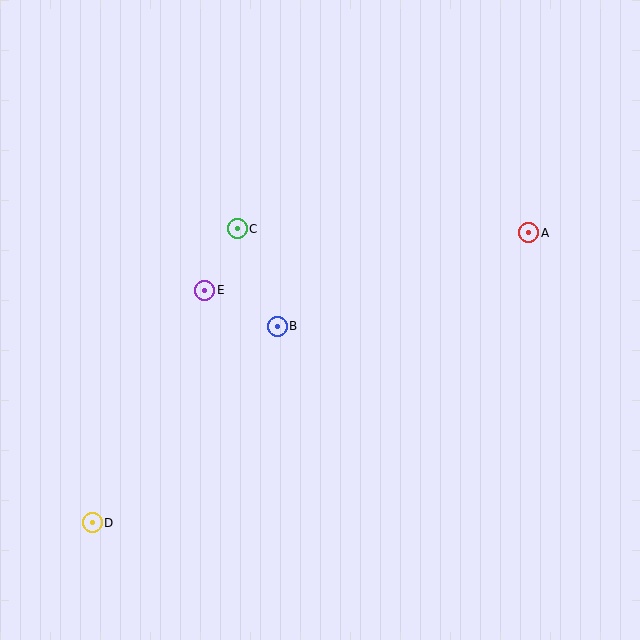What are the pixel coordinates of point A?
Point A is at (529, 233).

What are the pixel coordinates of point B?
Point B is at (277, 326).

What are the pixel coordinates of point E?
Point E is at (205, 290).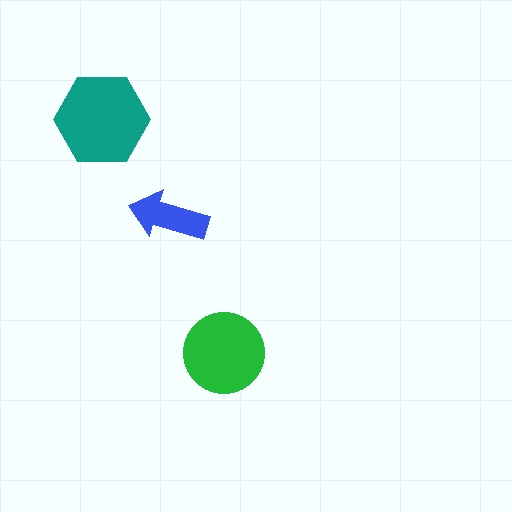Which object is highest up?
The teal hexagon is topmost.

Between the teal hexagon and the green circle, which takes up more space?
The teal hexagon.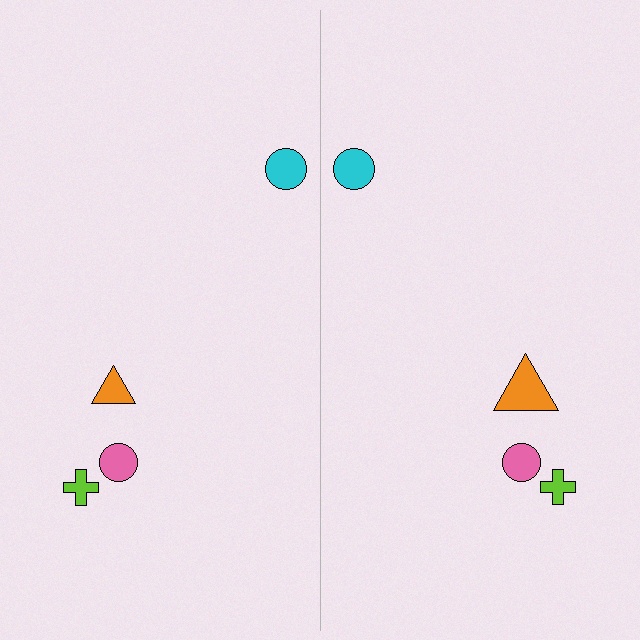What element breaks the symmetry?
The orange triangle on the right side has a different size than its mirror counterpart.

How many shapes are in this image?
There are 8 shapes in this image.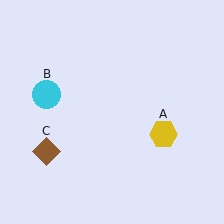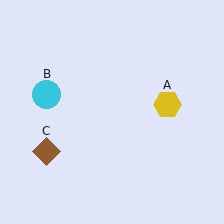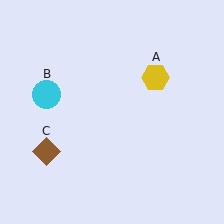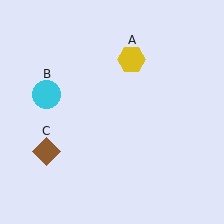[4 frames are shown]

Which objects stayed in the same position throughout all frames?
Cyan circle (object B) and brown diamond (object C) remained stationary.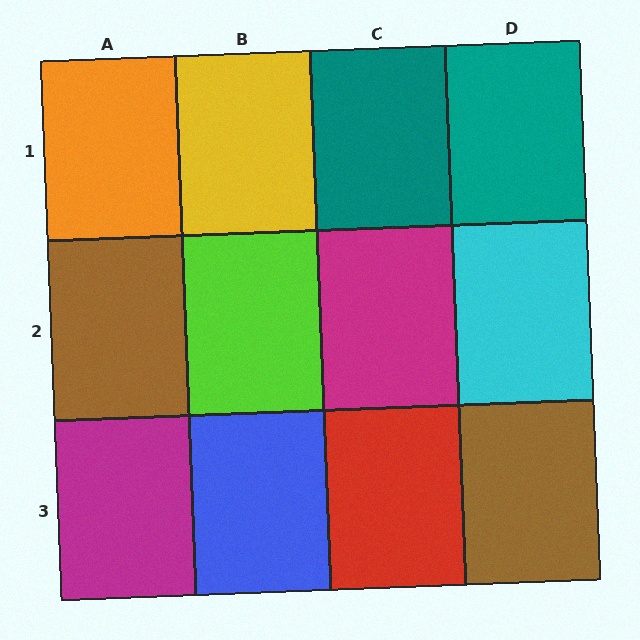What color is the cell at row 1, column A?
Orange.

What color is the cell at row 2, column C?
Magenta.